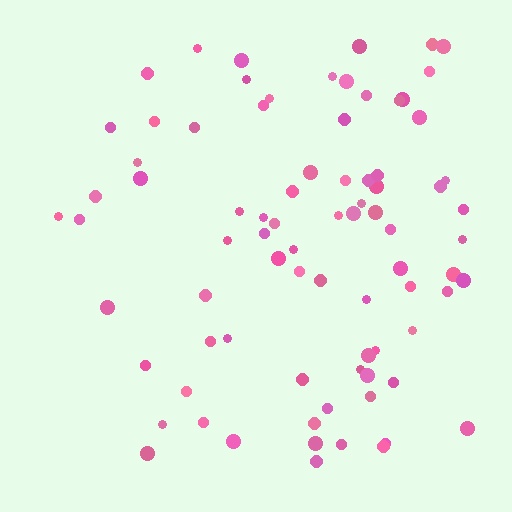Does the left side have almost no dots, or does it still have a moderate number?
Still a moderate number, just noticeably fewer than the right.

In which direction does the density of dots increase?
From left to right, with the right side densest.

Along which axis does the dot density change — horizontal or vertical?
Horizontal.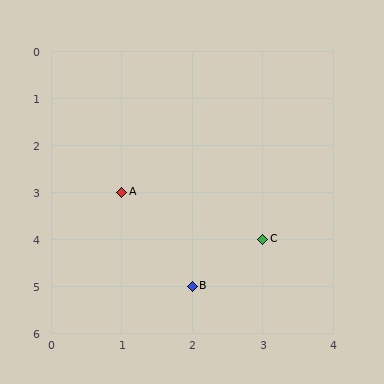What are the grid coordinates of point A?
Point A is at grid coordinates (1, 3).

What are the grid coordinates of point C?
Point C is at grid coordinates (3, 4).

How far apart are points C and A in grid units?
Points C and A are 2 columns and 1 row apart (about 2.2 grid units diagonally).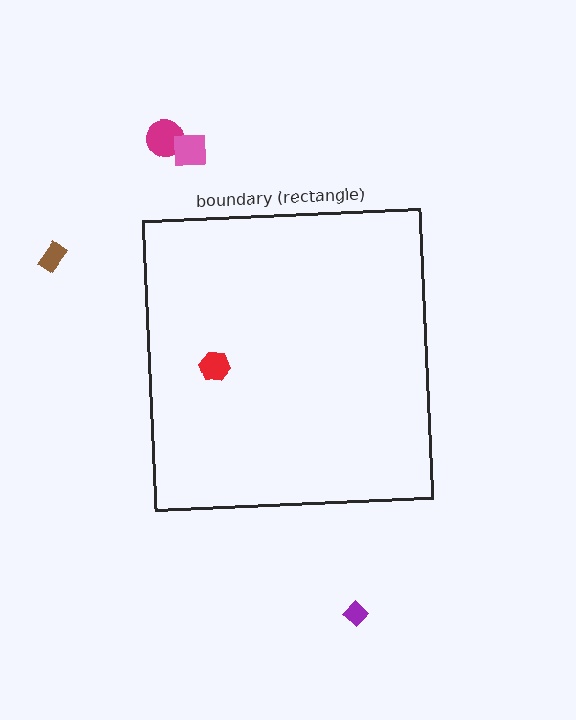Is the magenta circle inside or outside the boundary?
Outside.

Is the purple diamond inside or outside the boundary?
Outside.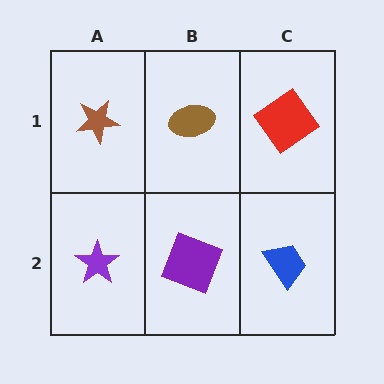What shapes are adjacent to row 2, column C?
A red diamond (row 1, column C), a purple square (row 2, column B).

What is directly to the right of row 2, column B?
A blue trapezoid.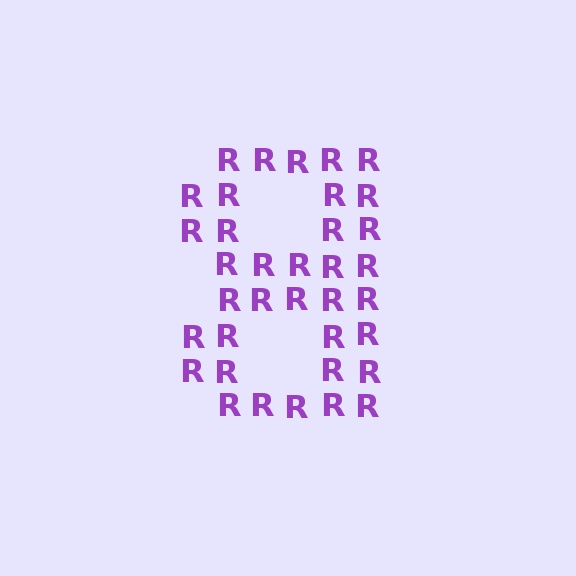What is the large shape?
The large shape is the digit 8.